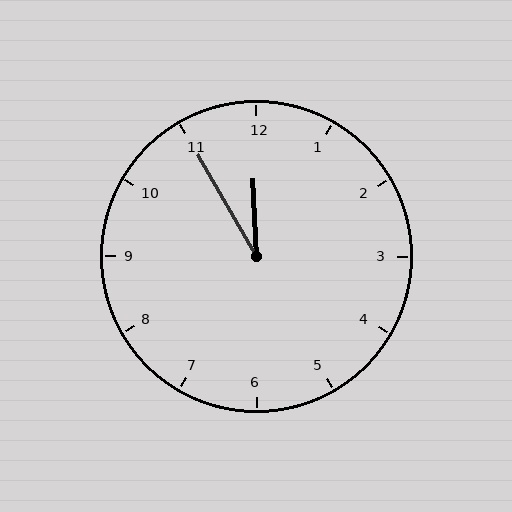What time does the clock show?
11:55.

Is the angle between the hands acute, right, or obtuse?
It is acute.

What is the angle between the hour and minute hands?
Approximately 28 degrees.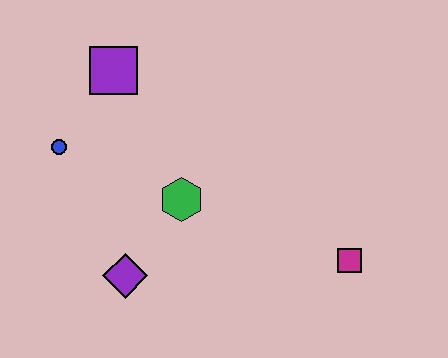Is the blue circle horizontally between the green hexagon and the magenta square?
No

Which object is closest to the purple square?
The blue circle is closest to the purple square.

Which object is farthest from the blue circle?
The magenta square is farthest from the blue circle.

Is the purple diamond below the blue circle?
Yes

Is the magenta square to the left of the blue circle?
No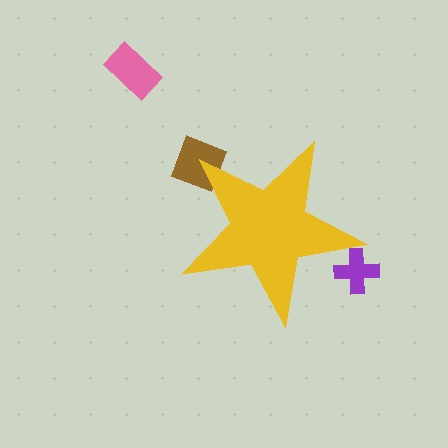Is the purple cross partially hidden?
Yes, the purple cross is partially hidden behind the yellow star.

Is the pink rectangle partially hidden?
No, the pink rectangle is fully visible.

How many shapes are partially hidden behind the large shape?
2 shapes are partially hidden.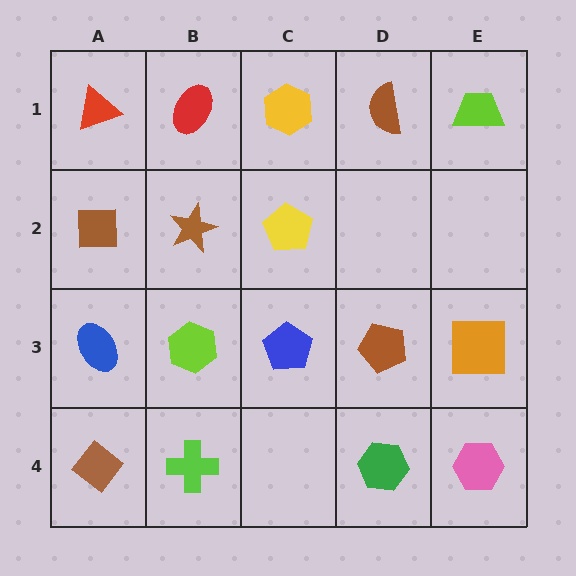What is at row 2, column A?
A brown square.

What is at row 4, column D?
A green hexagon.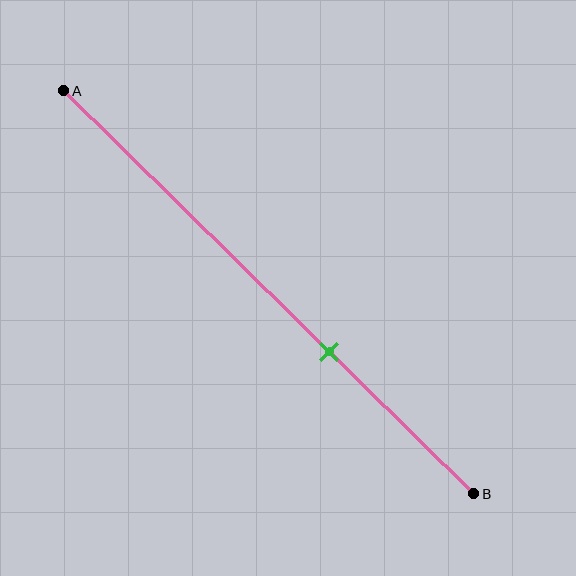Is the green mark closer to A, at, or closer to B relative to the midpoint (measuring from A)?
The green mark is closer to point B than the midpoint of segment AB.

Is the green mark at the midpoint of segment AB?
No, the mark is at about 65% from A, not at the 50% midpoint.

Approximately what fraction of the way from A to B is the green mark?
The green mark is approximately 65% of the way from A to B.